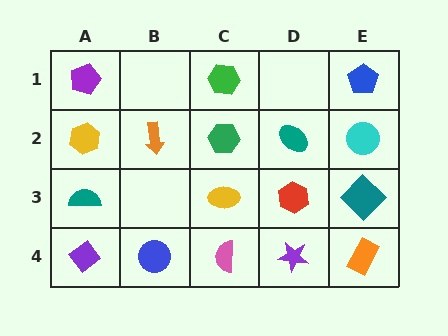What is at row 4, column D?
A purple star.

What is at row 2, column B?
An orange arrow.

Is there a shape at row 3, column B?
No, that cell is empty.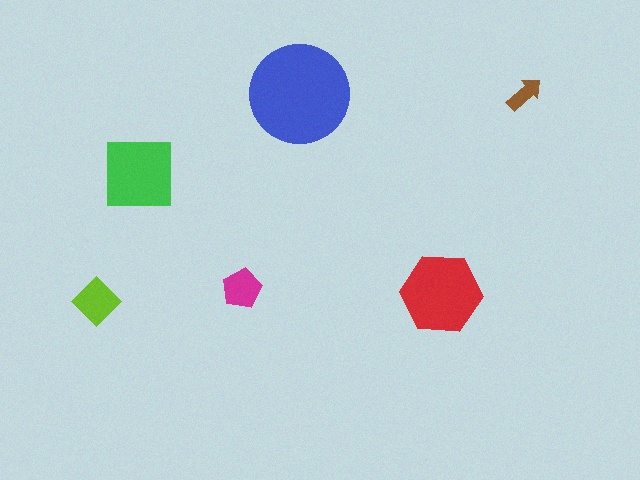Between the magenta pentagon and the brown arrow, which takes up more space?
The magenta pentagon.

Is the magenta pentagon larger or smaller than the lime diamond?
Smaller.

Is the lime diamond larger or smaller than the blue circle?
Smaller.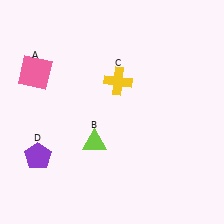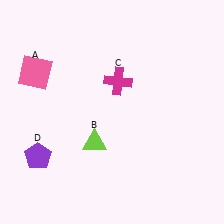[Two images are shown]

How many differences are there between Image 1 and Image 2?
There is 1 difference between the two images.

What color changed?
The cross (C) changed from yellow in Image 1 to magenta in Image 2.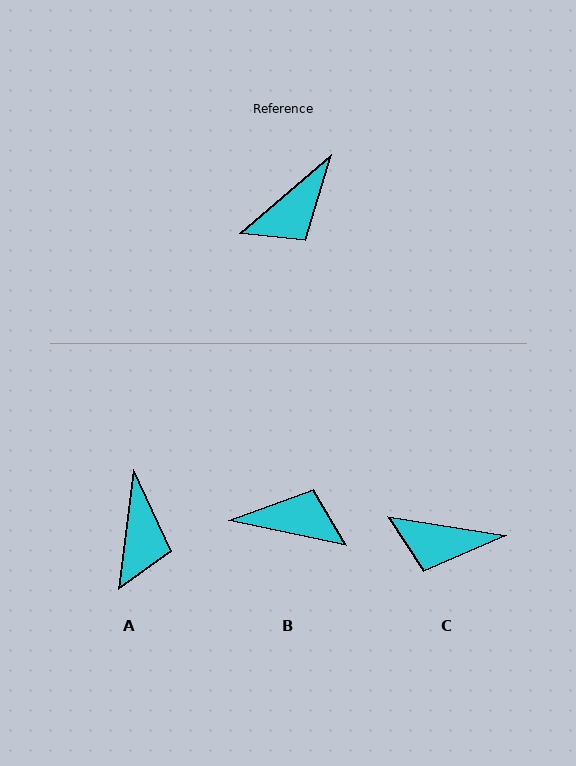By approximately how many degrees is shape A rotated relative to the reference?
Approximately 42 degrees counter-clockwise.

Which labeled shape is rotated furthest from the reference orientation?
B, about 127 degrees away.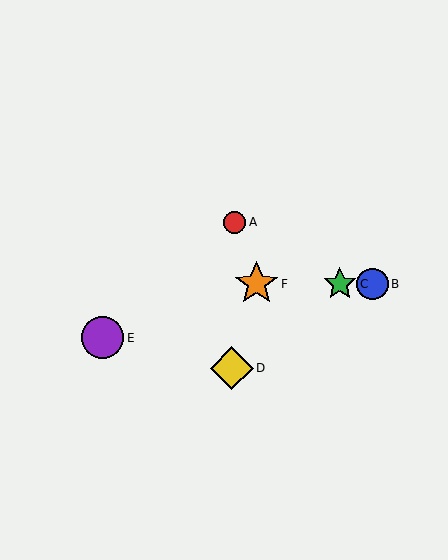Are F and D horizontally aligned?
No, F is at y≈284 and D is at y≈368.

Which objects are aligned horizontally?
Objects B, C, F are aligned horizontally.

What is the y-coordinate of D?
Object D is at y≈368.